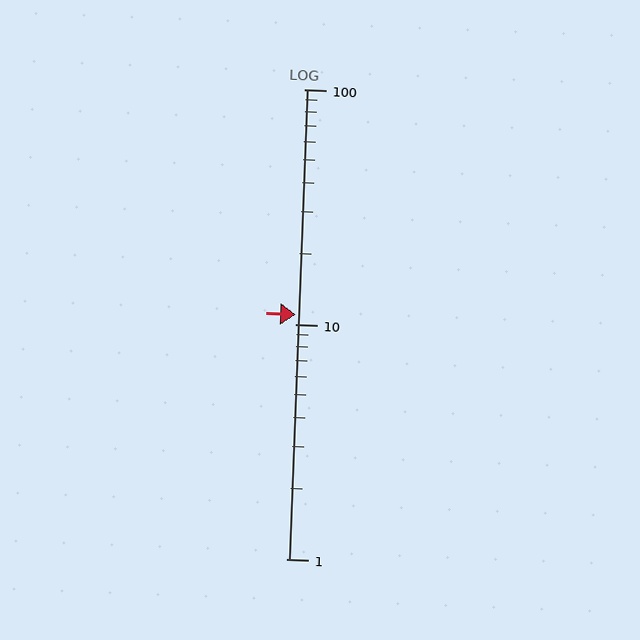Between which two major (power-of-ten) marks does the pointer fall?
The pointer is between 10 and 100.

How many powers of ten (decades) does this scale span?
The scale spans 2 decades, from 1 to 100.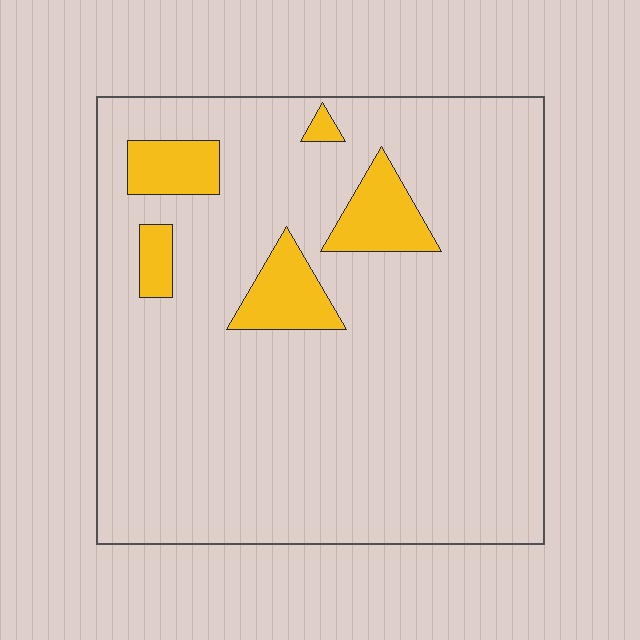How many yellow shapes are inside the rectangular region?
5.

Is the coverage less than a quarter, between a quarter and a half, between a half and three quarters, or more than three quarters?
Less than a quarter.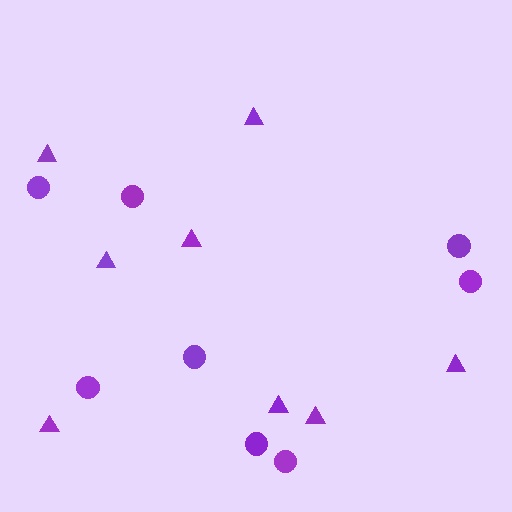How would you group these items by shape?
There are 2 groups: one group of triangles (8) and one group of circles (8).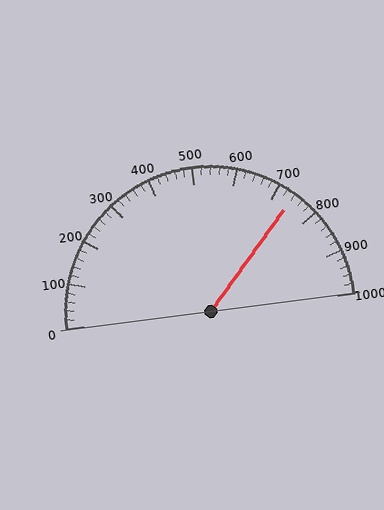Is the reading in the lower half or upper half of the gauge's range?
The reading is in the upper half of the range (0 to 1000).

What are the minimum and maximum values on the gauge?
The gauge ranges from 0 to 1000.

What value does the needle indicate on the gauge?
The needle indicates approximately 740.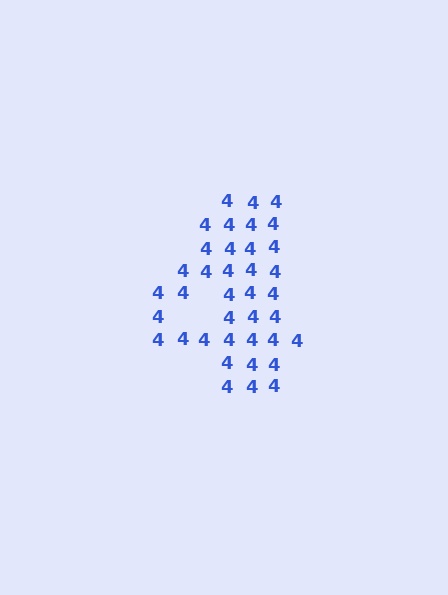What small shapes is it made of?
It is made of small digit 4's.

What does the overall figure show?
The overall figure shows the digit 4.